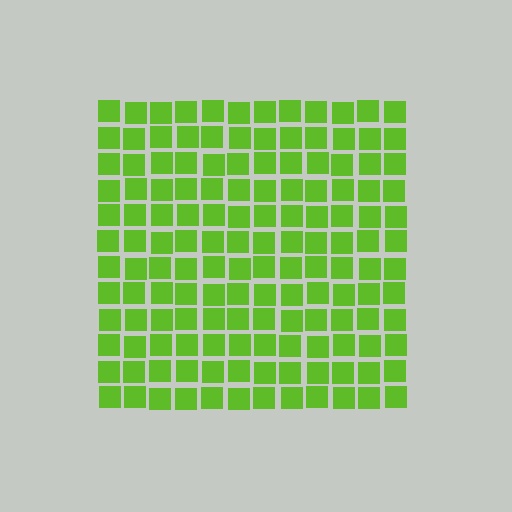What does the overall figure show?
The overall figure shows a square.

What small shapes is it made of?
It is made of small squares.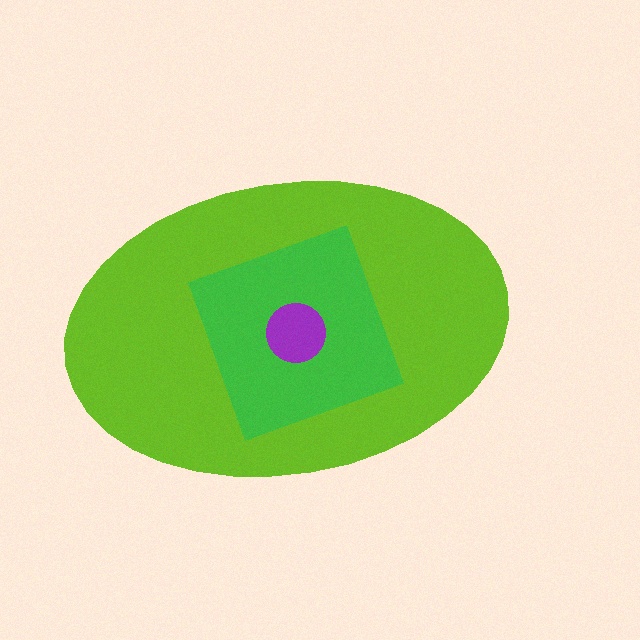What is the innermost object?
The purple circle.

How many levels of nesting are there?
3.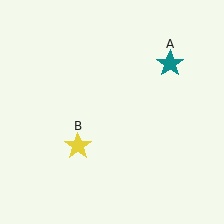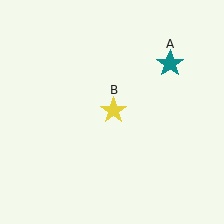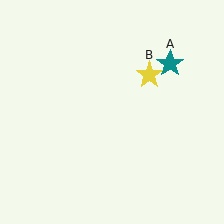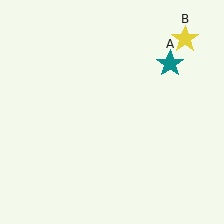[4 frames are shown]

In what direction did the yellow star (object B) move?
The yellow star (object B) moved up and to the right.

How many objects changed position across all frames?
1 object changed position: yellow star (object B).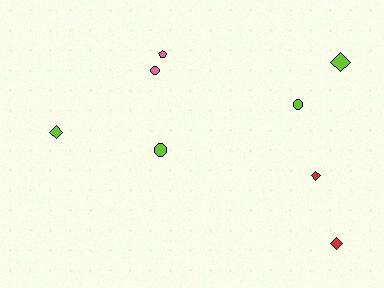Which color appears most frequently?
Lime, with 4 objects.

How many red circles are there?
There are no red circles.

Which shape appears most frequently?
Diamond, with 4 objects.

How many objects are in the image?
There are 8 objects.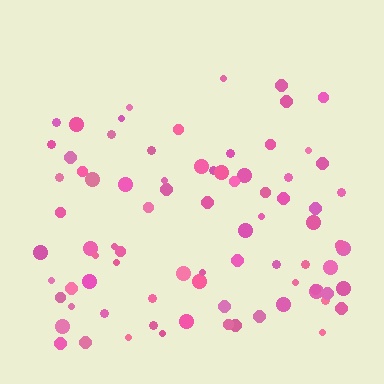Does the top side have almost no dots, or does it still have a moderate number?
Still a moderate number, just noticeably fewer than the bottom.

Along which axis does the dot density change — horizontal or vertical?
Vertical.